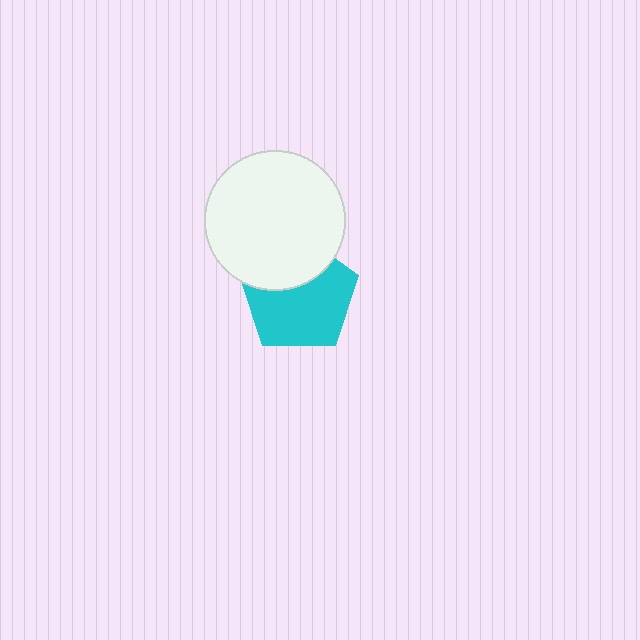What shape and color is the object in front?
The object in front is a white circle.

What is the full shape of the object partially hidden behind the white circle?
The partially hidden object is a cyan pentagon.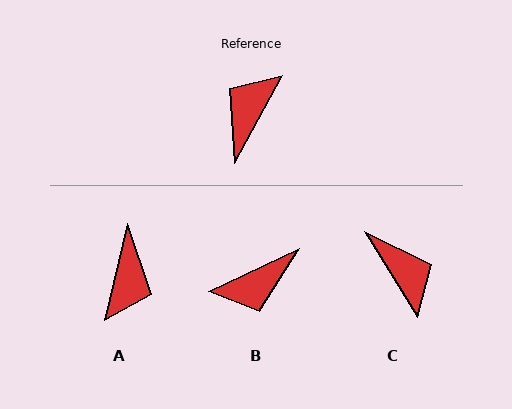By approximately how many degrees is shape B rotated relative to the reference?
Approximately 144 degrees counter-clockwise.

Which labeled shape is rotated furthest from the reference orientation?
A, about 165 degrees away.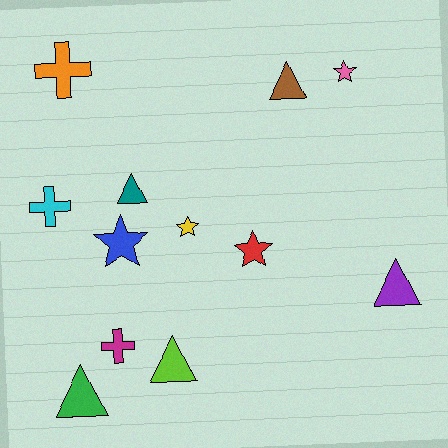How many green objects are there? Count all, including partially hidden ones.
There is 1 green object.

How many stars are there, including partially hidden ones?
There are 4 stars.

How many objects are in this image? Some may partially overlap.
There are 12 objects.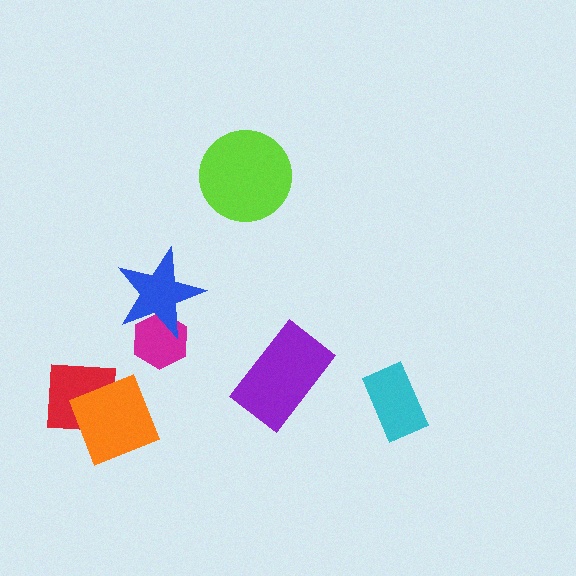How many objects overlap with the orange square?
1 object overlaps with the orange square.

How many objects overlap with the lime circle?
0 objects overlap with the lime circle.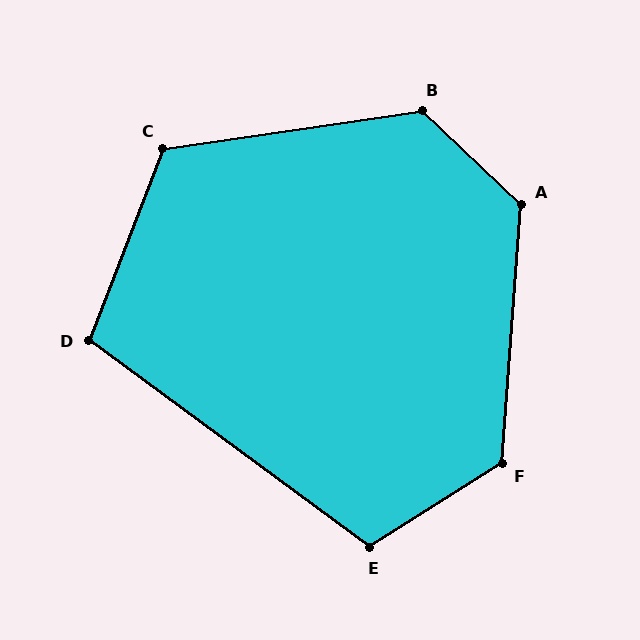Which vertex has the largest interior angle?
A, at approximately 129 degrees.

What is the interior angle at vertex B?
Approximately 129 degrees (obtuse).